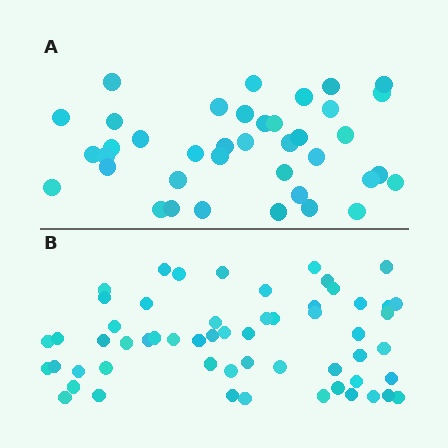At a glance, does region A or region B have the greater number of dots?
Region B (the bottom region) has more dots.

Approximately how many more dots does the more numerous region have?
Region B has approximately 20 more dots than region A.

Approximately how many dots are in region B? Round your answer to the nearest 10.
About 60 dots. (The exact count is 57, which rounds to 60.)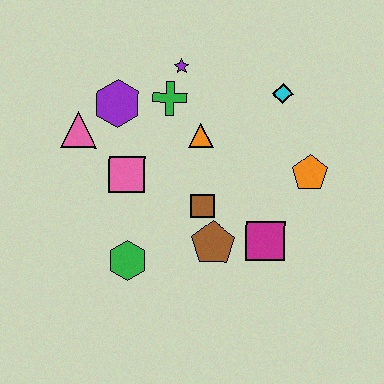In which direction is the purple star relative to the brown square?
The purple star is above the brown square.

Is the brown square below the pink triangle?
Yes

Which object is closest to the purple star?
The green cross is closest to the purple star.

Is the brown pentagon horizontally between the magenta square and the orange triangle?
Yes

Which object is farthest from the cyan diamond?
The green hexagon is farthest from the cyan diamond.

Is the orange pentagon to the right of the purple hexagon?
Yes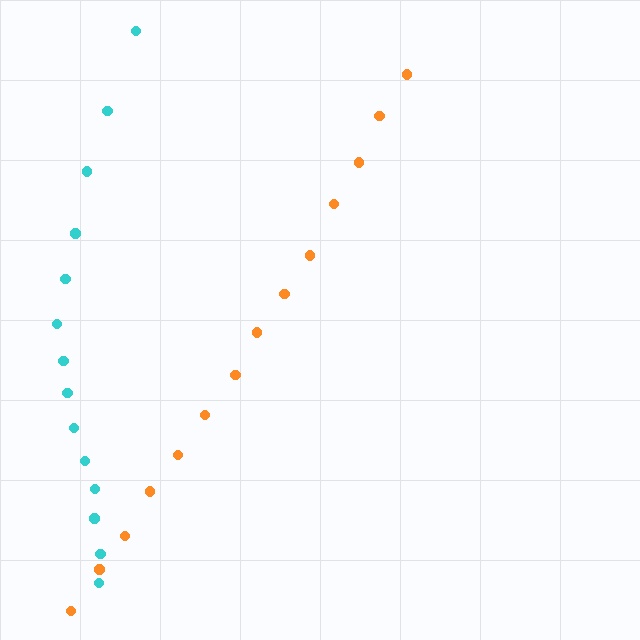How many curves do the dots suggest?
There are 2 distinct paths.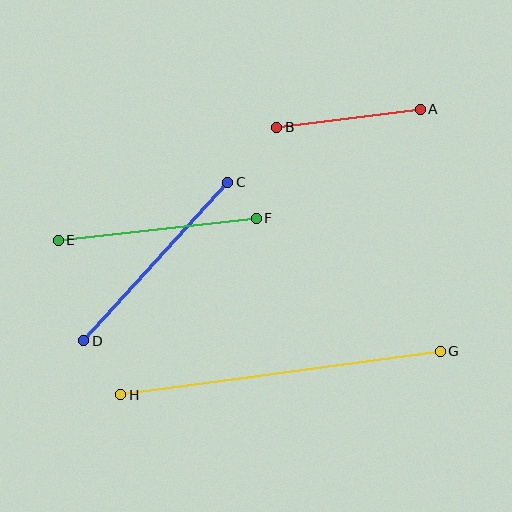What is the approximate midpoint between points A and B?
The midpoint is at approximately (348, 118) pixels.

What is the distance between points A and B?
The distance is approximately 145 pixels.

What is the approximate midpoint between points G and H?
The midpoint is at approximately (280, 373) pixels.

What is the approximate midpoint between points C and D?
The midpoint is at approximately (156, 261) pixels.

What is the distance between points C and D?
The distance is approximately 214 pixels.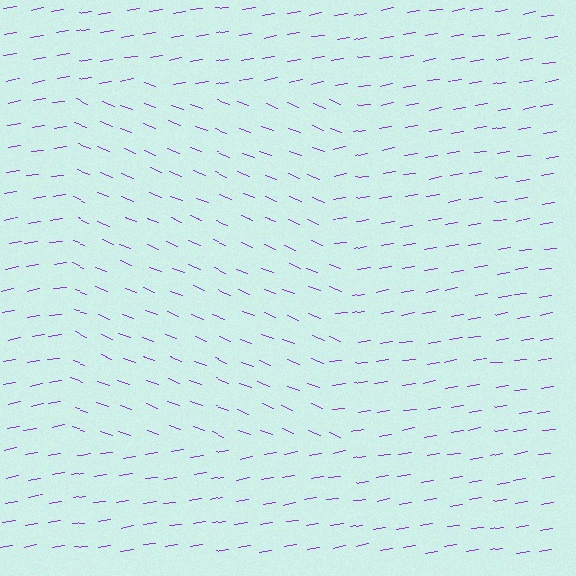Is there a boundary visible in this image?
Yes, there is a texture boundary formed by a change in line orientation.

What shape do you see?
I see a rectangle.